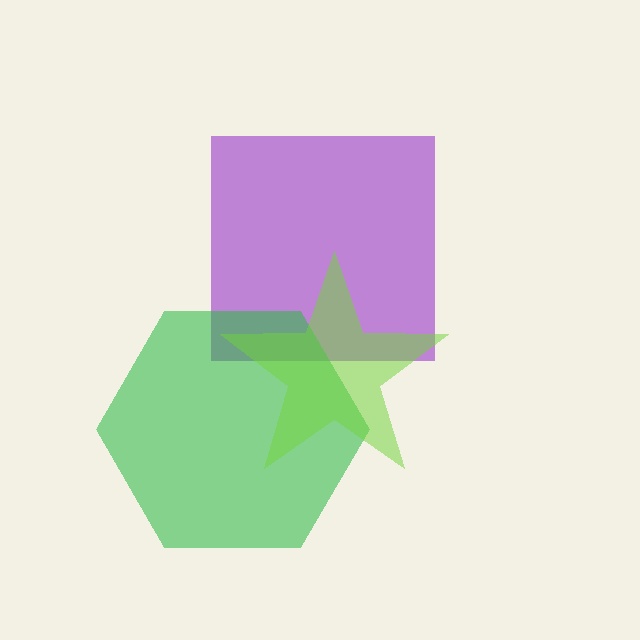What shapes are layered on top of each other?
The layered shapes are: a purple square, a green hexagon, a lime star.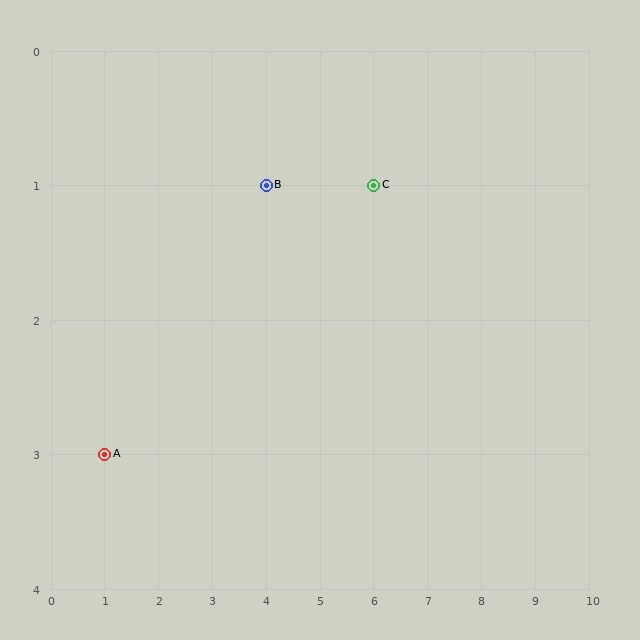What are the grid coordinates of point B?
Point B is at grid coordinates (4, 1).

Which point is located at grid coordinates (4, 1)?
Point B is at (4, 1).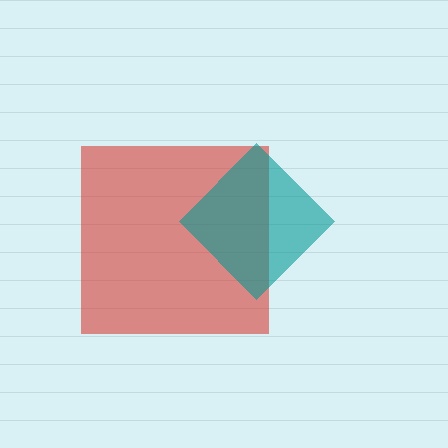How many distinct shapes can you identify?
There are 2 distinct shapes: a red square, a teal diamond.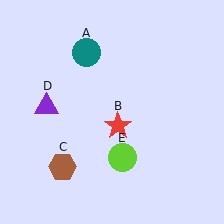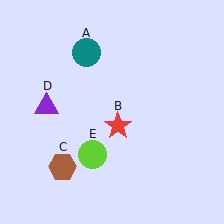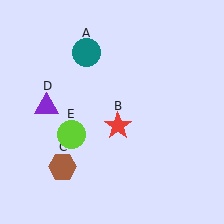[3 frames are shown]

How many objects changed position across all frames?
1 object changed position: lime circle (object E).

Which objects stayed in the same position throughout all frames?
Teal circle (object A) and red star (object B) and brown hexagon (object C) and purple triangle (object D) remained stationary.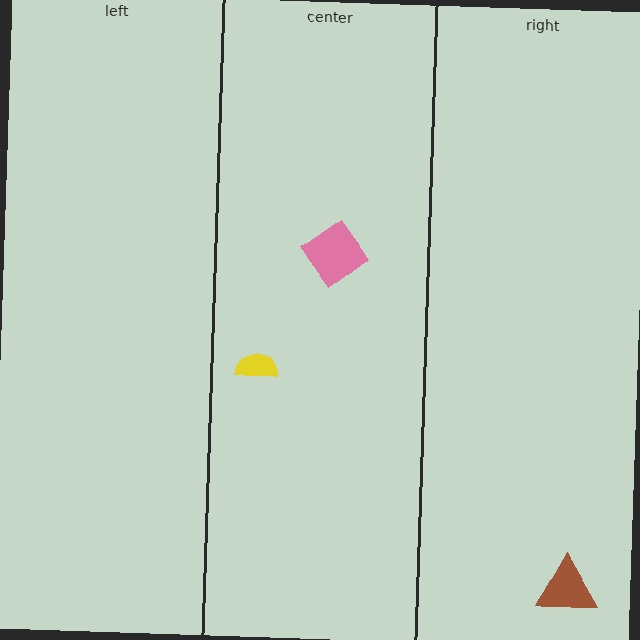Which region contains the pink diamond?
The center region.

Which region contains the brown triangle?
The right region.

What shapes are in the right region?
The brown triangle.